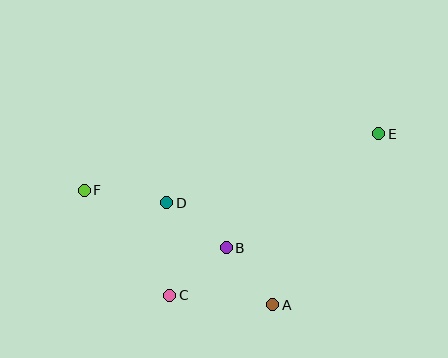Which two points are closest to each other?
Points B and C are closest to each other.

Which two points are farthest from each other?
Points E and F are farthest from each other.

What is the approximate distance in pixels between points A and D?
The distance between A and D is approximately 147 pixels.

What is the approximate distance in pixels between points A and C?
The distance between A and C is approximately 104 pixels.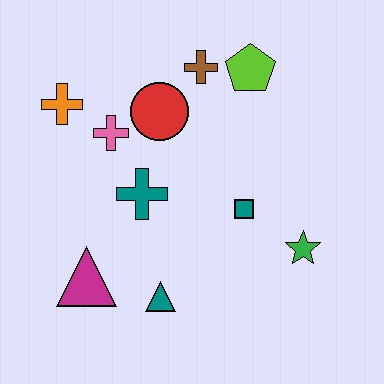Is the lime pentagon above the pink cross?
Yes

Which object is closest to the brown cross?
The lime pentagon is closest to the brown cross.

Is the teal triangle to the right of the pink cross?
Yes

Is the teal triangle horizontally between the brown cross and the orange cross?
Yes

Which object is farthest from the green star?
The orange cross is farthest from the green star.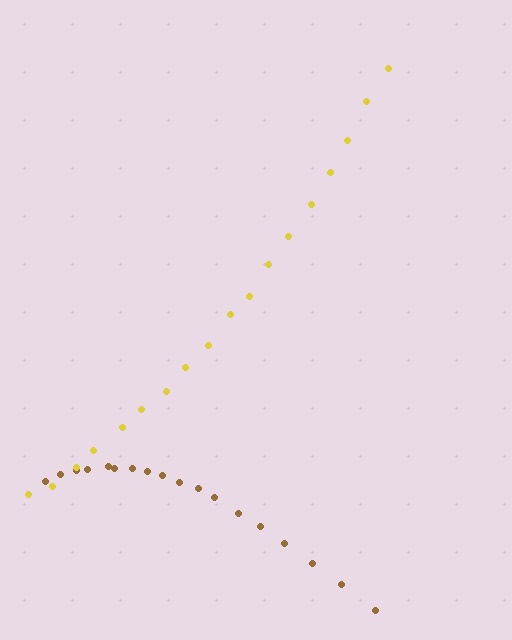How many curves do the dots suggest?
There are 2 distinct paths.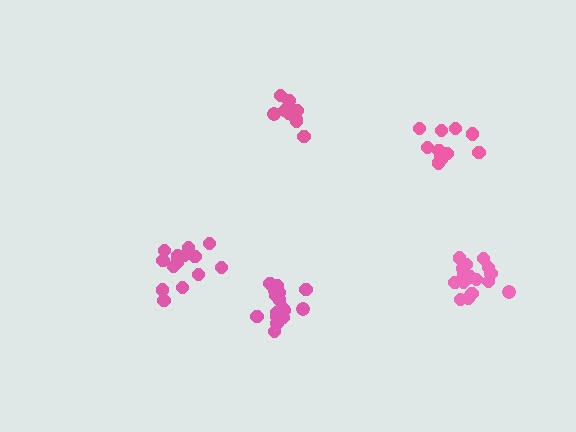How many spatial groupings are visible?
There are 5 spatial groupings.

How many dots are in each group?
Group 1: 16 dots, Group 2: 12 dots, Group 3: 12 dots, Group 4: 16 dots, Group 5: 16 dots (72 total).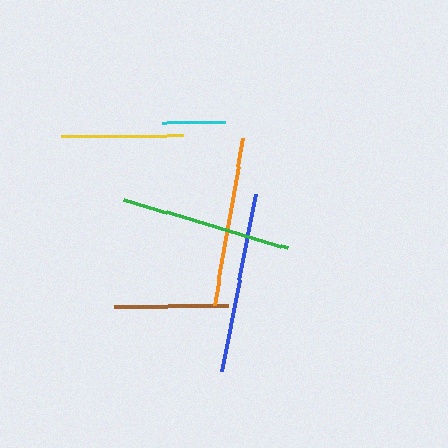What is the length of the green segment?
The green segment is approximately 172 pixels long.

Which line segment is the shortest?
The cyan line is the shortest at approximately 63 pixels.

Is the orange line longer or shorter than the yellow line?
The orange line is longer than the yellow line.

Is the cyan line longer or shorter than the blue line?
The blue line is longer than the cyan line.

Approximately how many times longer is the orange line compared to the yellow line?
The orange line is approximately 1.4 times the length of the yellow line.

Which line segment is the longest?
The blue line is the longest at approximately 181 pixels.